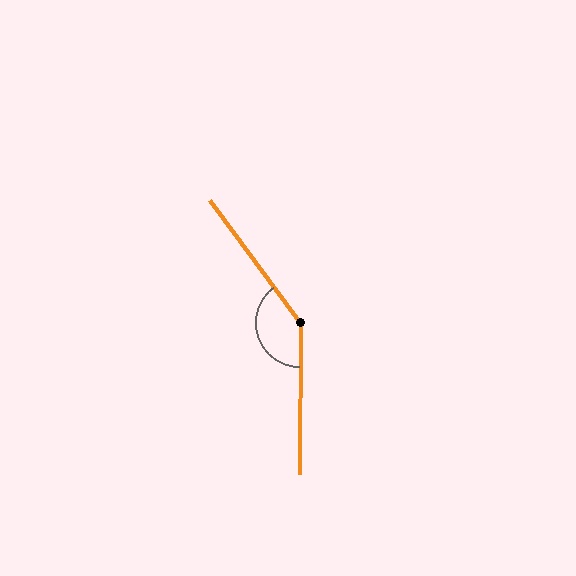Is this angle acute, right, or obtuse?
It is obtuse.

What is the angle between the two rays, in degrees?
Approximately 143 degrees.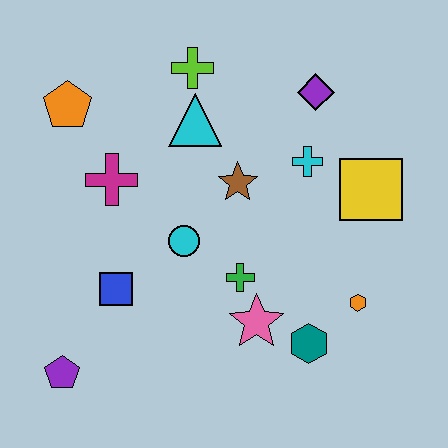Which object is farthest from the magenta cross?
The orange hexagon is farthest from the magenta cross.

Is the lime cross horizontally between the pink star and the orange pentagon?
Yes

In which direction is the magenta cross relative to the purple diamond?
The magenta cross is to the left of the purple diamond.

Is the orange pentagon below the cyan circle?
No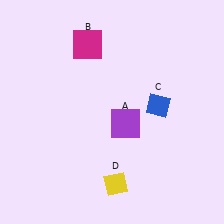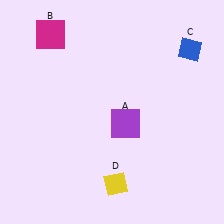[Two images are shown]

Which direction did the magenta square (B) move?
The magenta square (B) moved left.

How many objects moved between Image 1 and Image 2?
2 objects moved between the two images.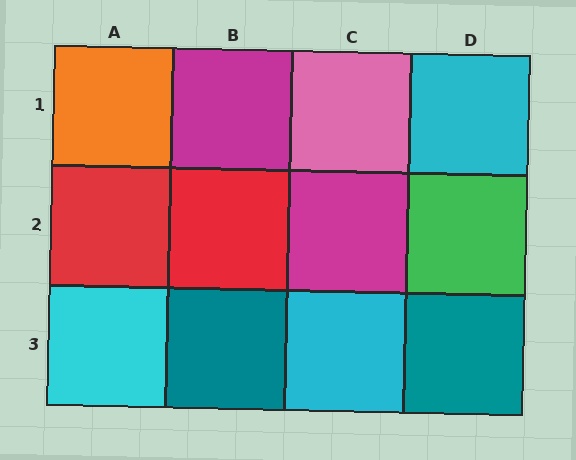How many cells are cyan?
3 cells are cyan.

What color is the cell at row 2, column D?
Green.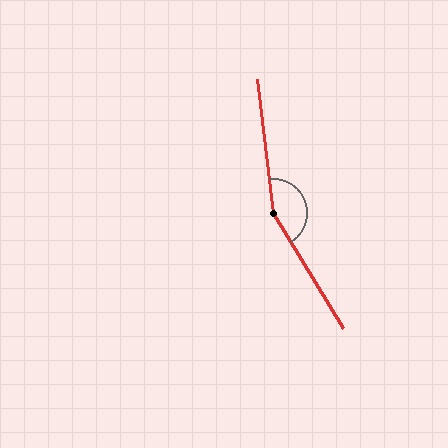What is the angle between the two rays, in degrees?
Approximately 156 degrees.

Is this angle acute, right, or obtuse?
It is obtuse.